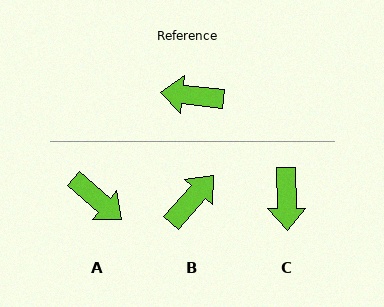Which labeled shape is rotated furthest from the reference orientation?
A, about 145 degrees away.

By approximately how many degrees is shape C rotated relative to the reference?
Approximately 98 degrees counter-clockwise.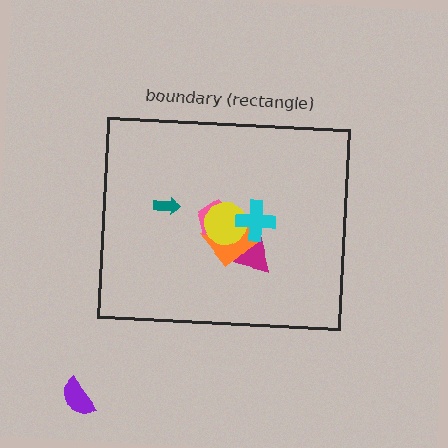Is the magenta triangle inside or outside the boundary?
Inside.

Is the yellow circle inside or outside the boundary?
Inside.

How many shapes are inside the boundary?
6 inside, 1 outside.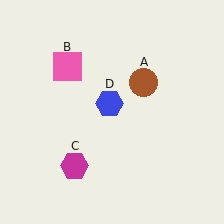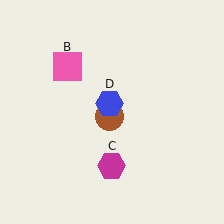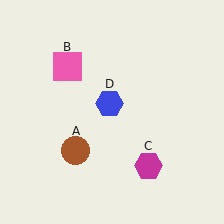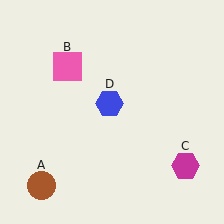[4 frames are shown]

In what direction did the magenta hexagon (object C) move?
The magenta hexagon (object C) moved right.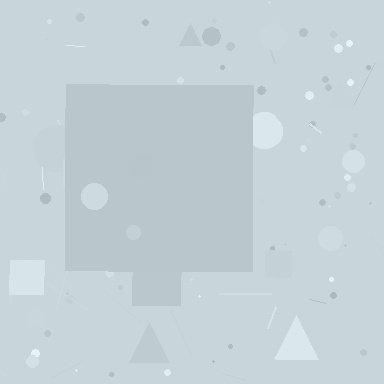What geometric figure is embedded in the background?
A square is embedded in the background.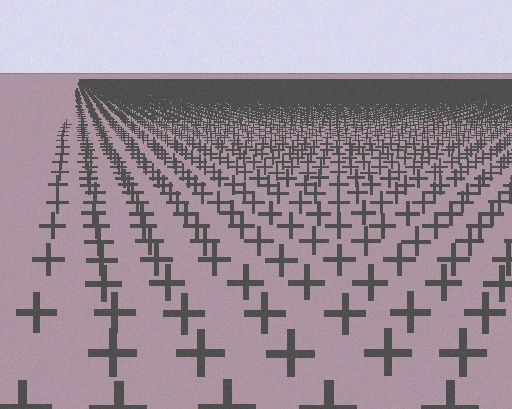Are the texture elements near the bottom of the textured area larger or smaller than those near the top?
Larger. Near the bottom, elements are closer to the viewer and appear at a bigger on-screen size.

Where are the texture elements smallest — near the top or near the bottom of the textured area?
Near the top.